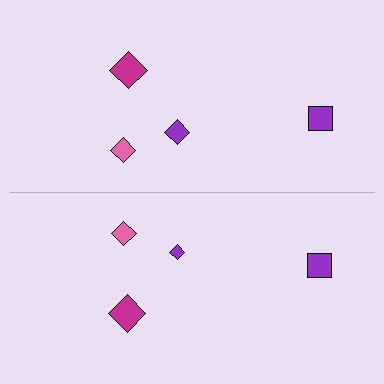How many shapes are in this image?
There are 8 shapes in this image.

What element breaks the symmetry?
The purple diamond on the bottom side has a different size than its mirror counterpart.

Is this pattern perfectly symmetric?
No, the pattern is not perfectly symmetric. The purple diamond on the bottom side has a different size than its mirror counterpart.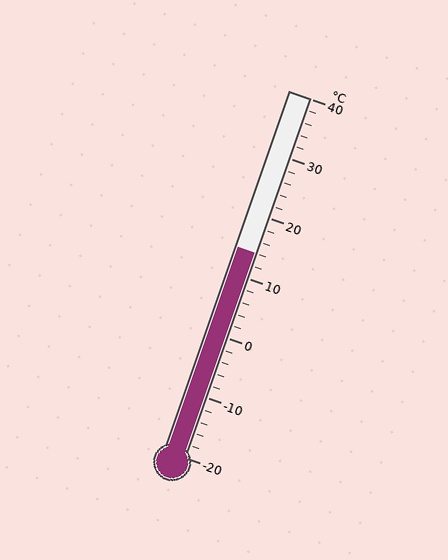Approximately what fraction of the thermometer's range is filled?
The thermometer is filled to approximately 55% of its range.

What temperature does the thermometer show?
The thermometer shows approximately 14°C.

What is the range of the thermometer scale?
The thermometer scale ranges from -20°C to 40°C.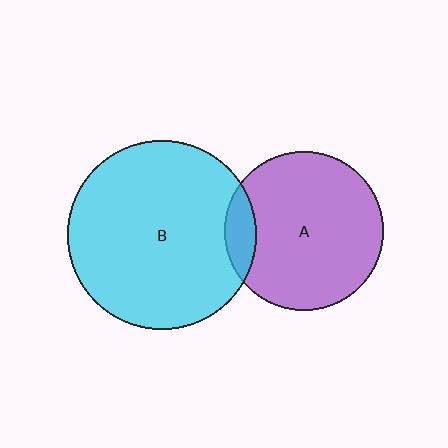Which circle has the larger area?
Circle B (cyan).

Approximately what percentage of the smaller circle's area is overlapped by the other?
Approximately 10%.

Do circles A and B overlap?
Yes.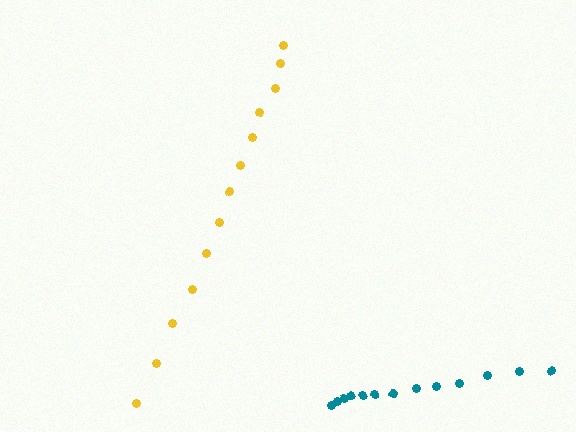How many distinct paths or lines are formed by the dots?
There are 2 distinct paths.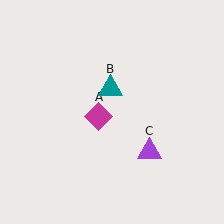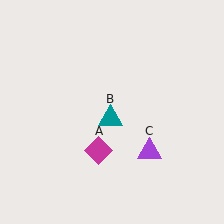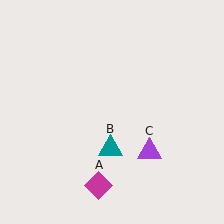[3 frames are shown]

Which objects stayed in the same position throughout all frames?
Purple triangle (object C) remained stationary.